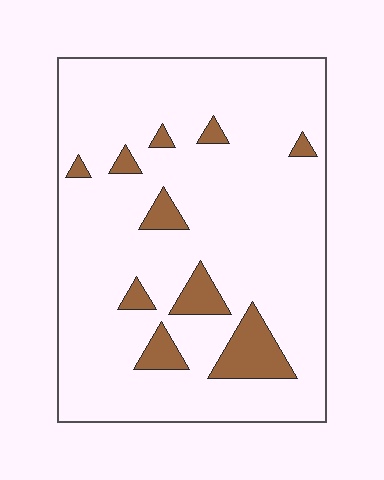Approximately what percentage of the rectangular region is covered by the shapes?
Approximately 10%.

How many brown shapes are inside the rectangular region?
10.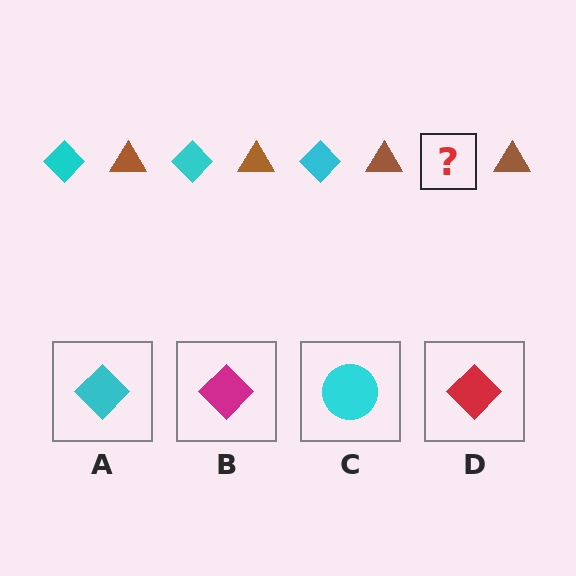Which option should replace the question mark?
Option A.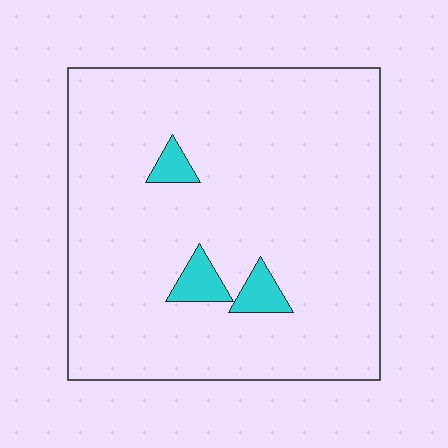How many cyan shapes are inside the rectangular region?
3.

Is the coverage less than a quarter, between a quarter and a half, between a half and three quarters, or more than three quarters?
Less than a quarter.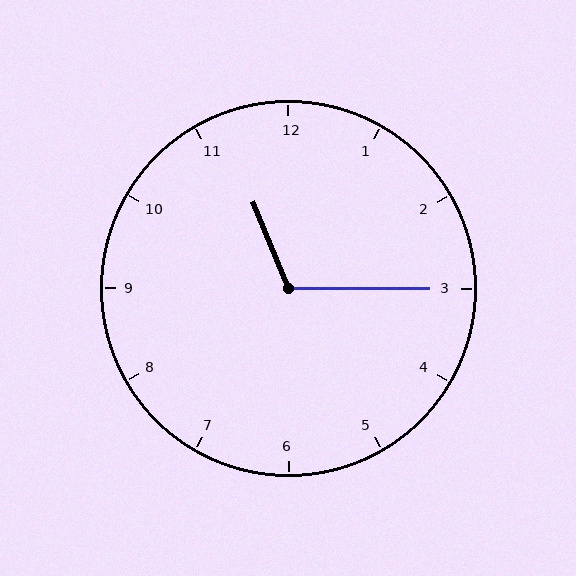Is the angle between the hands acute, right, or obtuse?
It is obtuse.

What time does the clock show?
11:15.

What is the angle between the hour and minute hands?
Approximately 112 degrees.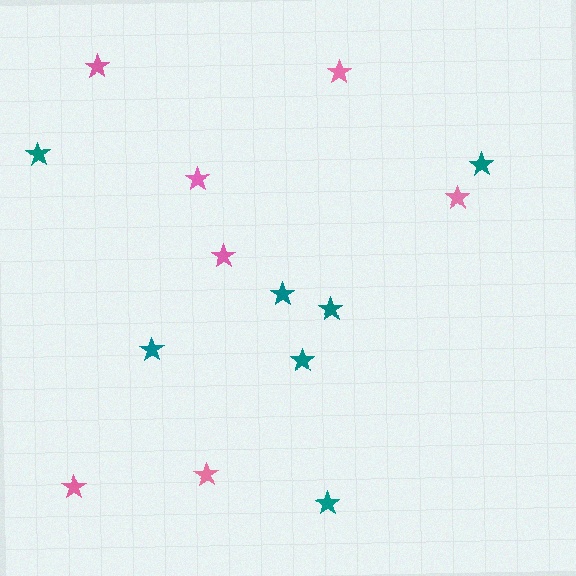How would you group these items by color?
There are 2 groups: one group of pink stars (7) and one group of teal stars (7).